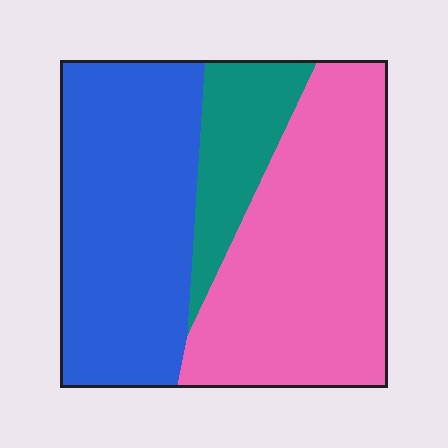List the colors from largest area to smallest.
From largest to smallest: pink, blue, teal.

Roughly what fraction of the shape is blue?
Blue takes up about two fifths (2/5) of the shape.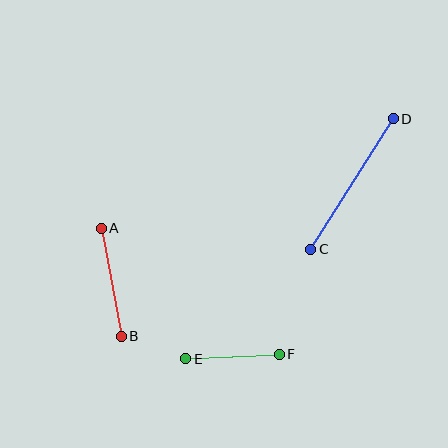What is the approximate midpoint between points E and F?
The midpoint is at approximately (233, 357) pixels.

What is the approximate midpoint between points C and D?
The midpoint is at approximately (352, 184) pixels.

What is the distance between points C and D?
The distance is approximately 155 pixels.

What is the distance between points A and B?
The distance is approximately 110 pixels.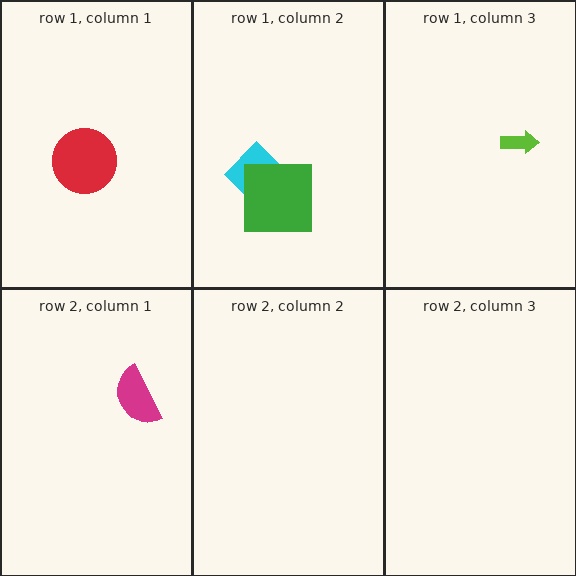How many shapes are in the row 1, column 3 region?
1.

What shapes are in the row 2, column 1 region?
The magenta semicircle.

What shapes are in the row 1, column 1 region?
The red circle.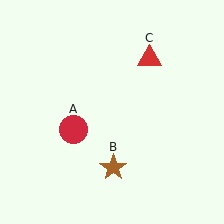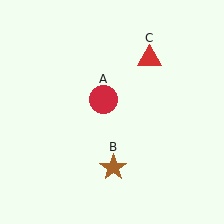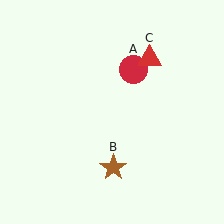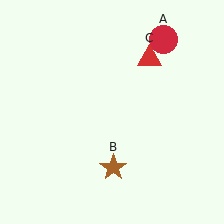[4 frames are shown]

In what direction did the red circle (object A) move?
The red circle (object A) moved up and to the right.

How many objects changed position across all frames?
1 object changed position: red circle (object A).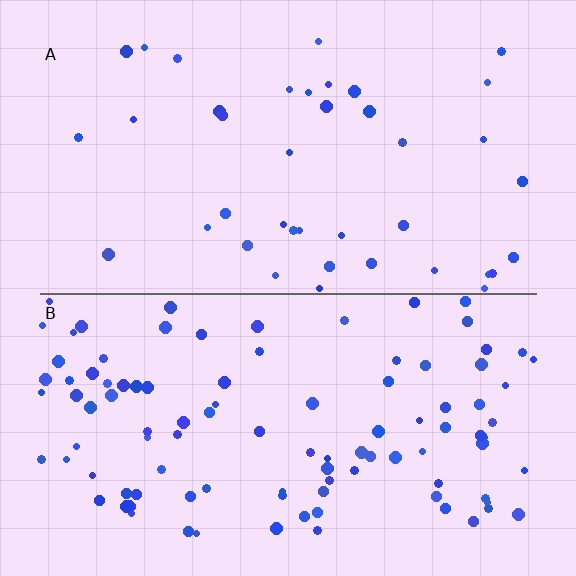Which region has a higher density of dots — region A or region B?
B (the bottom).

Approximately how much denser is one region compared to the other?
Approximately 2.5× — region B over region A.